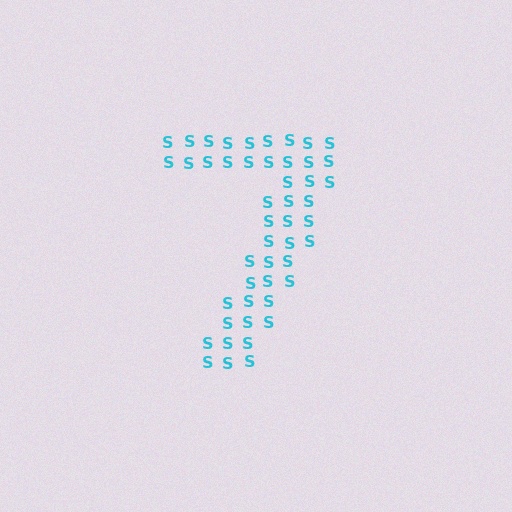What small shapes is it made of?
It is made of small letter S's.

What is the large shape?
The large shape is the digit 7.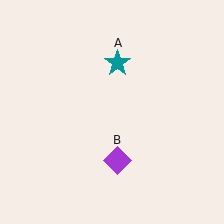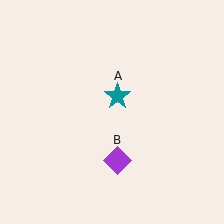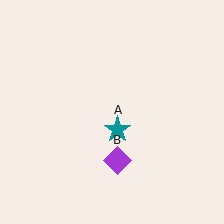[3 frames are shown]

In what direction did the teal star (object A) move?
The teal star (object A) moved down.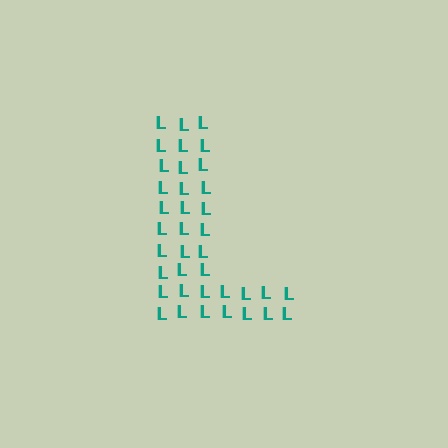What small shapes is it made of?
It is made of small letter L's.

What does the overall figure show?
The overall figure shows the letter L.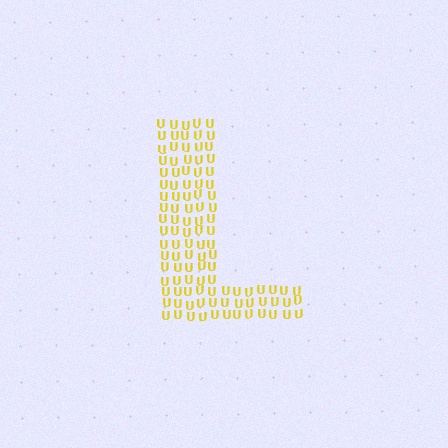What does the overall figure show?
The overall figure shows the letter L.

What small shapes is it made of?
It is made of small letter U's.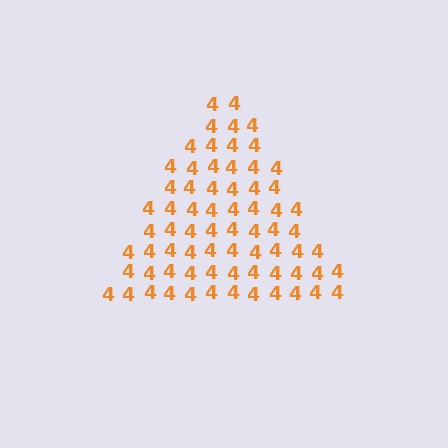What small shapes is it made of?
It is made of small digit 4's.